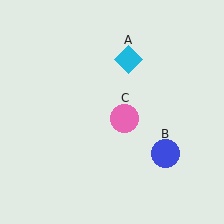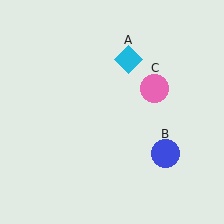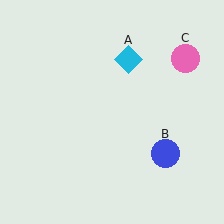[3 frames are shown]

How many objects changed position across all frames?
1 object changed position: pink circle (object C).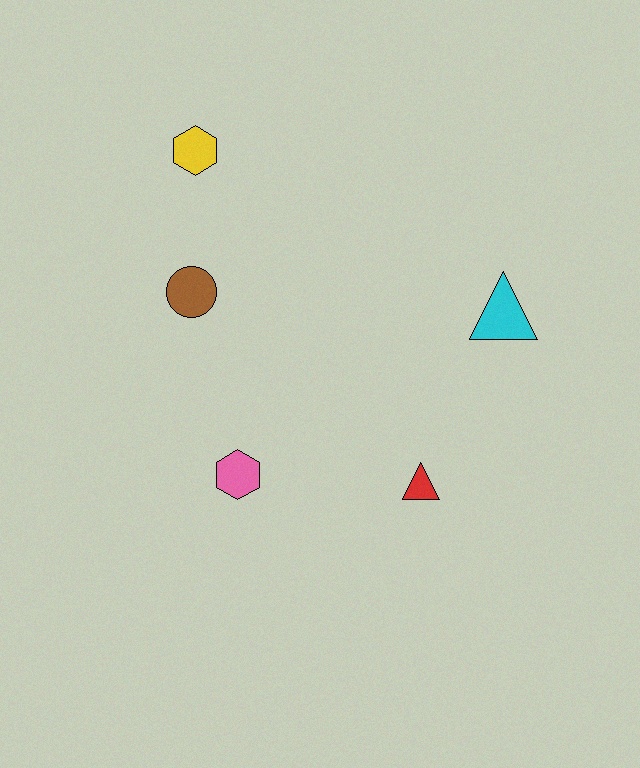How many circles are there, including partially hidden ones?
There is 1 circle.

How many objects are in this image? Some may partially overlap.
There are 5 objects.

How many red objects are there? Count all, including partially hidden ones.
There is 1 red object.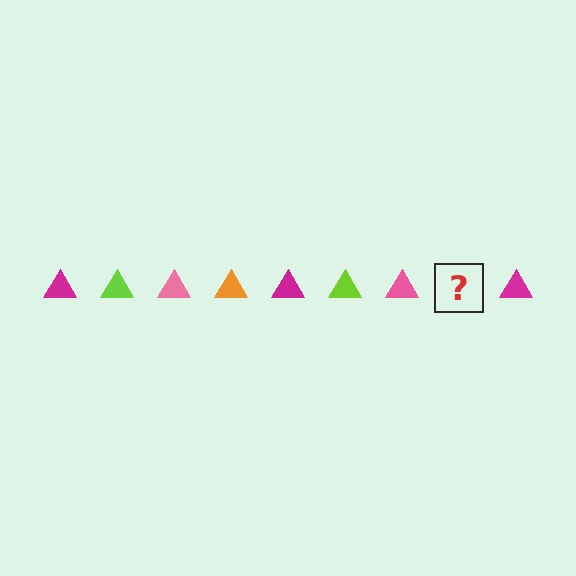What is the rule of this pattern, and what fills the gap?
The rule is that the pattern cycles through magenta, lime, pink, orange triangles. The gap should be filled with an orange triangle.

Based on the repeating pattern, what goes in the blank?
The blank should be an orange triangle.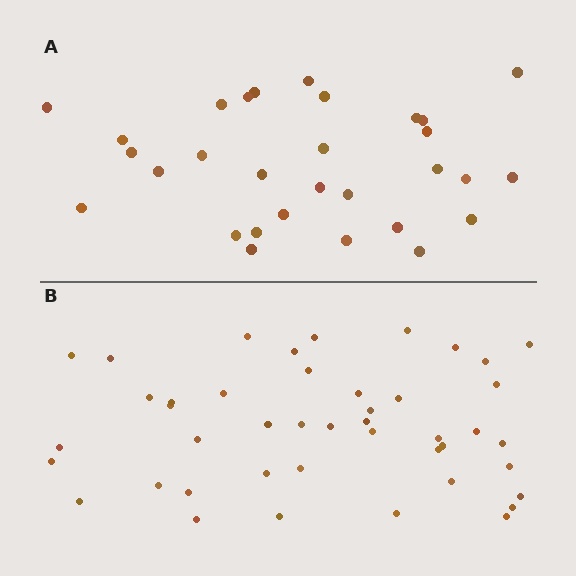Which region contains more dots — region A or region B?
Region B (the bottom region) has more dots.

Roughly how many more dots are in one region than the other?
Region B has approximately 15 more dots than region A.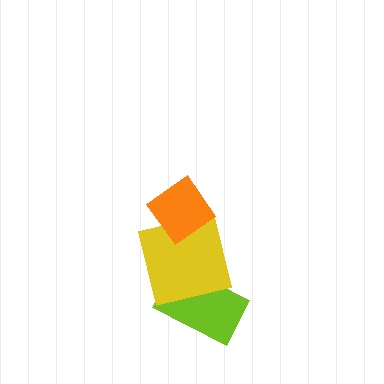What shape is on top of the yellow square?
The orange diamond is on top of the yellow square.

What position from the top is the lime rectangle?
The lime rectangle is 3rd from the top.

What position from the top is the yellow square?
The yellow square is 2nd from the top.